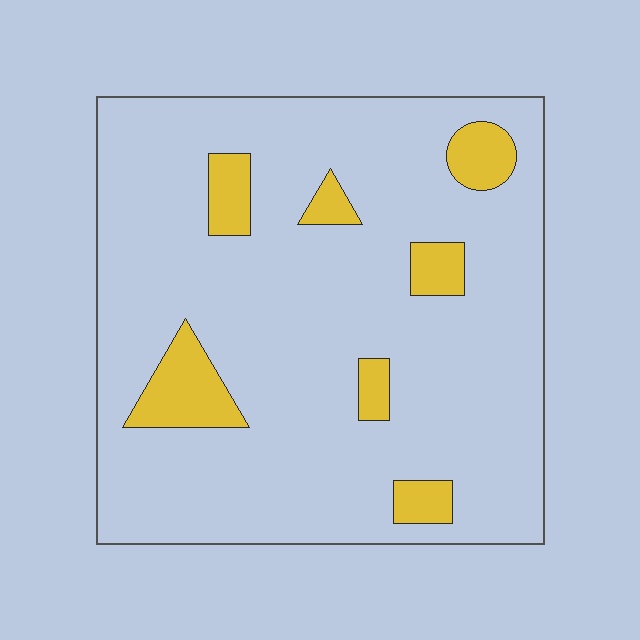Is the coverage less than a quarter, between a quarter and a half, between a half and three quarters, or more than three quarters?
Less than a quarter.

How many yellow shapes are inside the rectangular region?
7.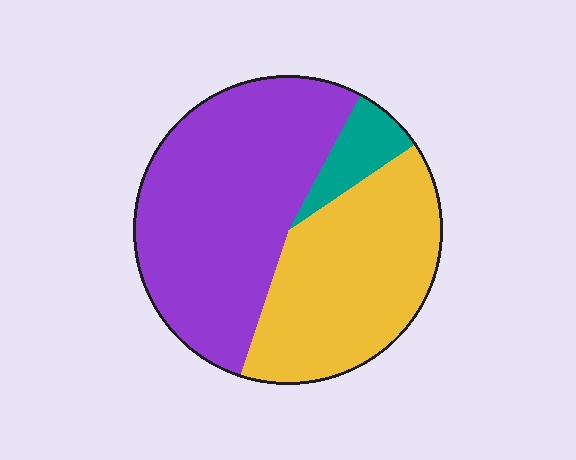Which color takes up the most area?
Purple, at roughly 55%.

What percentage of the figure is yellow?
Yellow covers about 40% of the figure.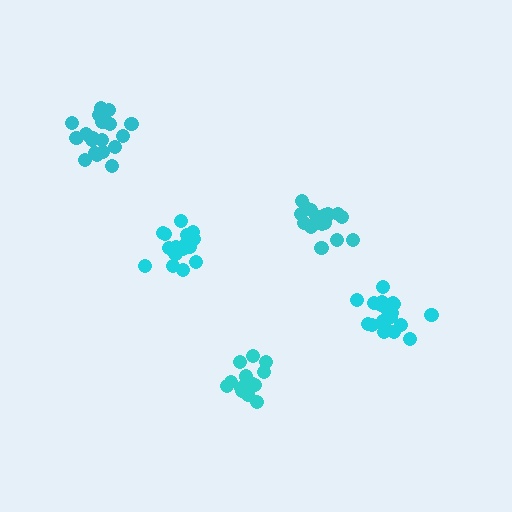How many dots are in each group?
Group 1: 21 dots, Group 2: 21 dots, Group 3: 19 dots, Group 4: 16 dots, Group 5: 19 dots (96 total).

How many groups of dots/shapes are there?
There are 5 groups.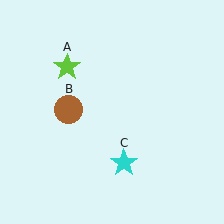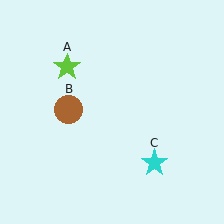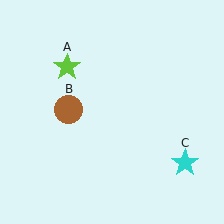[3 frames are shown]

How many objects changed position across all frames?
1 object changed position: cyan star (object C).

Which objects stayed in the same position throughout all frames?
Lime star (object A) and brown circle (object B) remained stationary.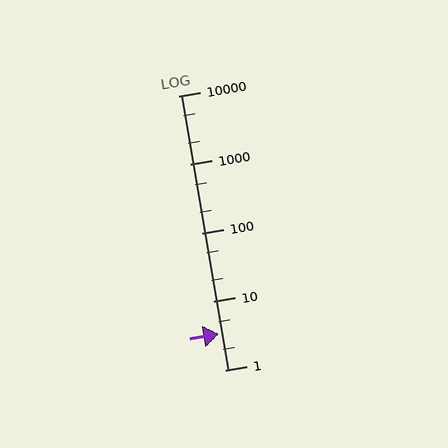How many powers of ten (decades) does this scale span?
The scale spans 4 decades, from 1 to 10000.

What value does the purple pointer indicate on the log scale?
The pointer indicates approximately 3.3.